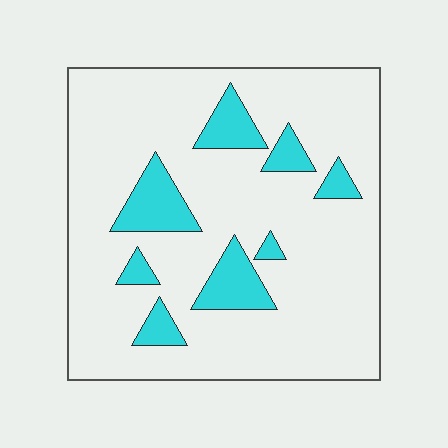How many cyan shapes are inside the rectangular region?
8.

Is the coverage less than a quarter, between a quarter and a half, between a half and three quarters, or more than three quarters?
Less than a quarter.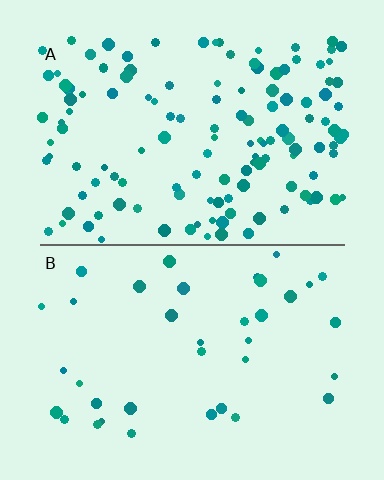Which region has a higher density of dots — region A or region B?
A (the top).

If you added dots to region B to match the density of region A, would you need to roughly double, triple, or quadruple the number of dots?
Approximately quadruple.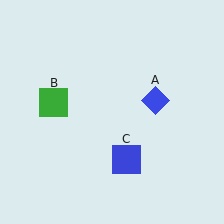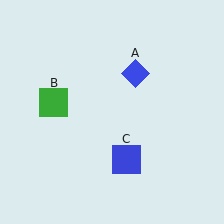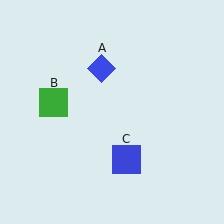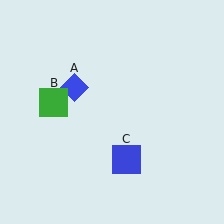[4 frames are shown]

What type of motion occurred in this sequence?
The blue diamond (object A) rotated counterclockwise around the center of the scene.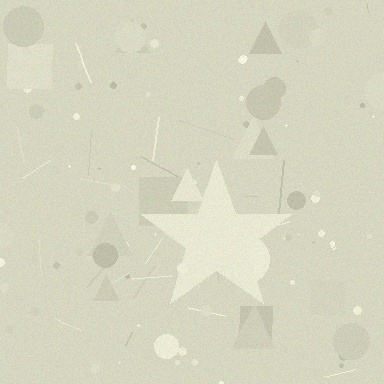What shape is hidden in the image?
A star is hidden in the image.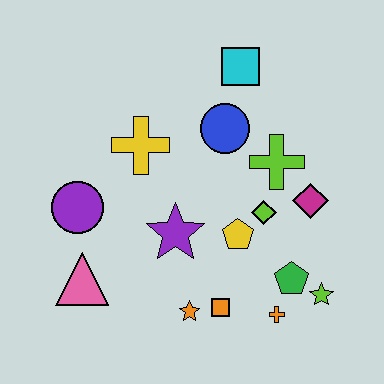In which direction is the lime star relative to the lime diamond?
The lime star is below the lime diamond.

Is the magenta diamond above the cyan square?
No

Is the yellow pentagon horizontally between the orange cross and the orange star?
Yes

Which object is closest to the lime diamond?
The yellow pentagon is closest to the lime diamond.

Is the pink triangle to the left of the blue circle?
Yes